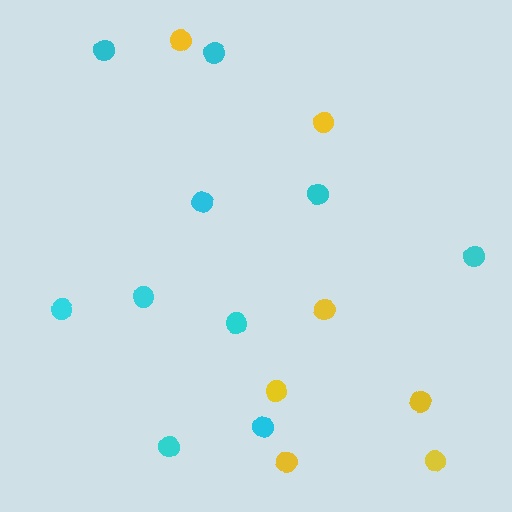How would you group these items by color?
There are 2 groups: one group of cyan circles (10) and one group of yellow circles (7).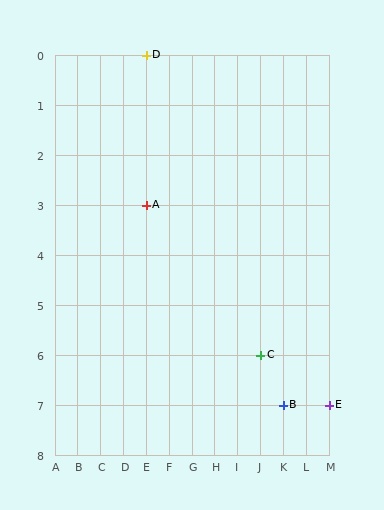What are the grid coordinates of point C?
Point C is at grid coordinates (J, 6).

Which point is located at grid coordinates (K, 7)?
Point B is at (K, 7).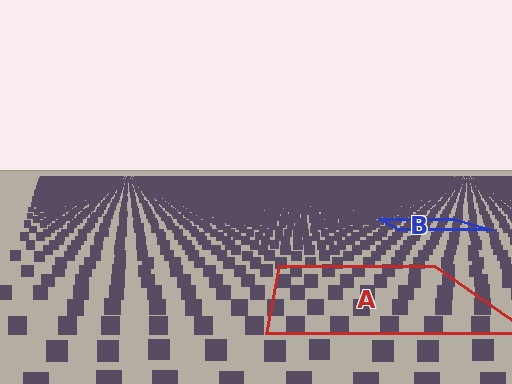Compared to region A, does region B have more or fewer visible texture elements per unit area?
Region B has more texture elements per unit area — they are packed more densely because it is farther away.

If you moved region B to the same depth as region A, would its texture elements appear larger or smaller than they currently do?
They would appear larger. At a closer depth, the same texture elements are projected at a bigger on-screen size.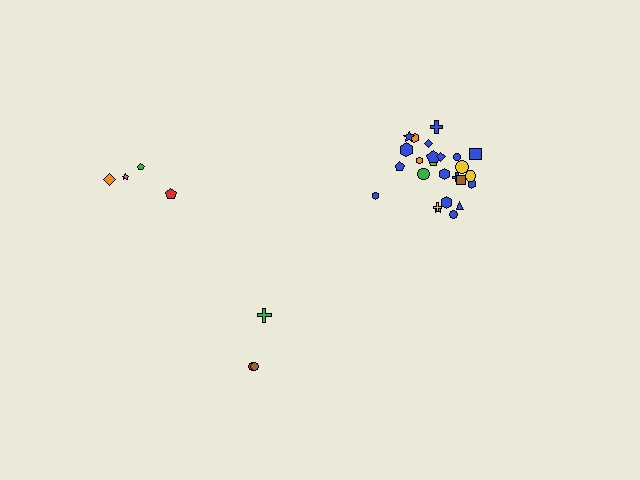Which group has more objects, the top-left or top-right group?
The top-right group.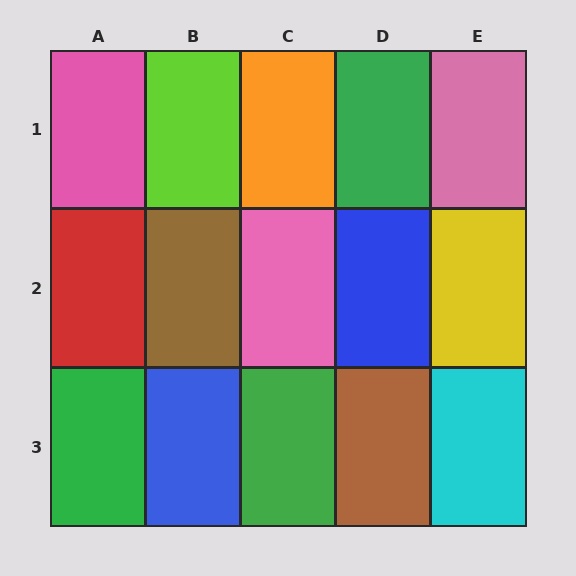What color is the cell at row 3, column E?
Cyan.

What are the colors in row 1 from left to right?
Pink, lime, orange, green, pink.